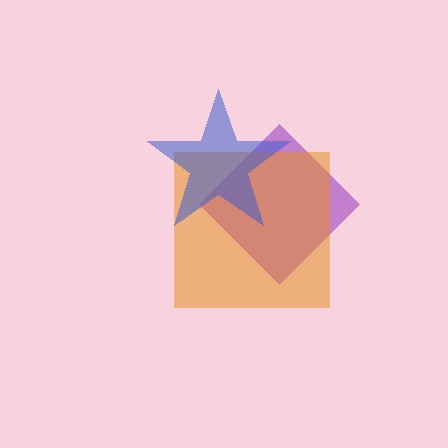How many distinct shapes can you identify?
There are 3 distinct shapes: a purple diamond, an orange square, a blue star.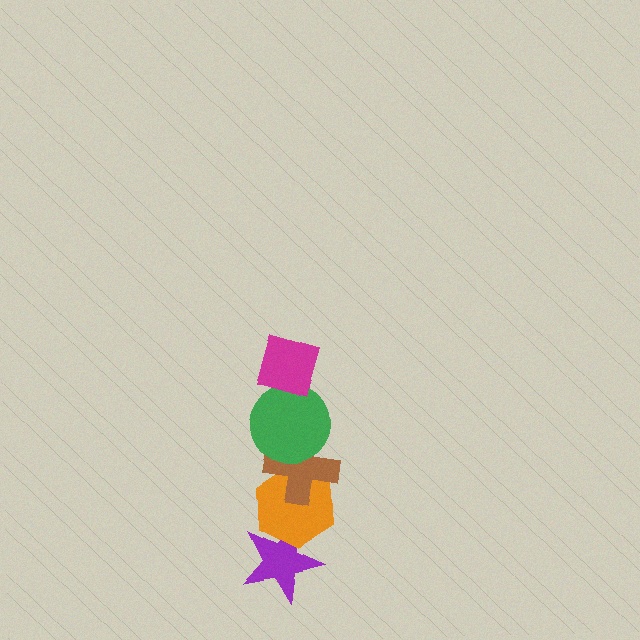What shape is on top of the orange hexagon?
The brown cross is on top of the orange hexagon.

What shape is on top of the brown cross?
The green circle is on top of the brown cross.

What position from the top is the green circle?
The green circle is 2nd from the top.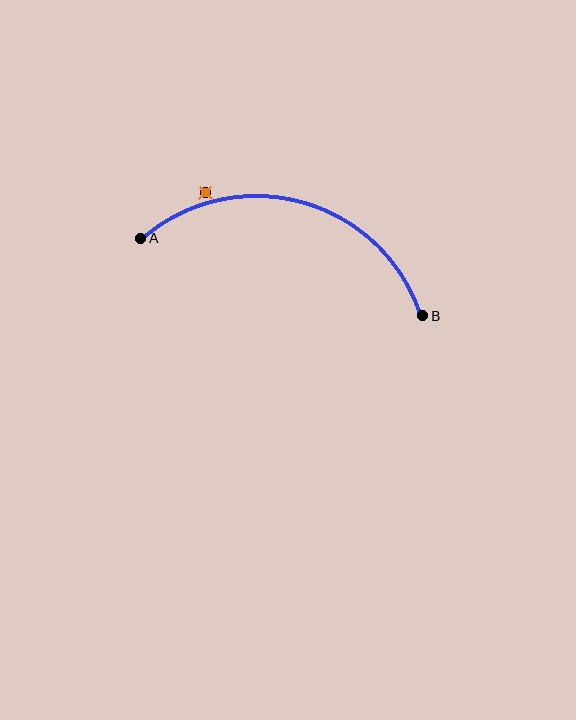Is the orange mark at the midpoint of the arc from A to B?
No — the orange mark does not lie on the arc at all. It sits slightly outside the curve.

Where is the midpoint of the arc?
The arc midpoint is the point on the curve farthest from the straight line joining A and B. It sits above that line.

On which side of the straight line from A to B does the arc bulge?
The arc bulges above the straight line connecting A and B.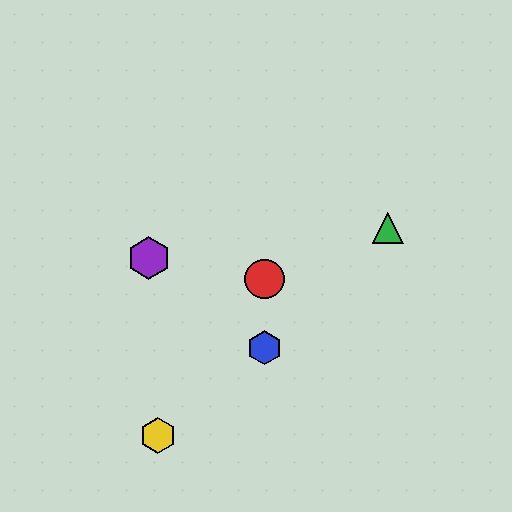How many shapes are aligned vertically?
2 shapes (the red circle, the blue hexagon) are aligned vertically.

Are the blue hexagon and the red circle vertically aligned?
Yes, both are at x≈265.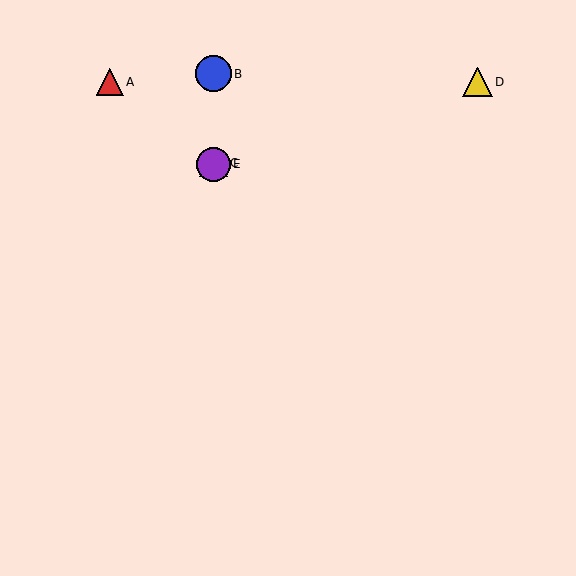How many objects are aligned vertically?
3 objects (B, C, E) are aligned vertically.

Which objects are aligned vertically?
Objects B, C, E are aligned vertically.